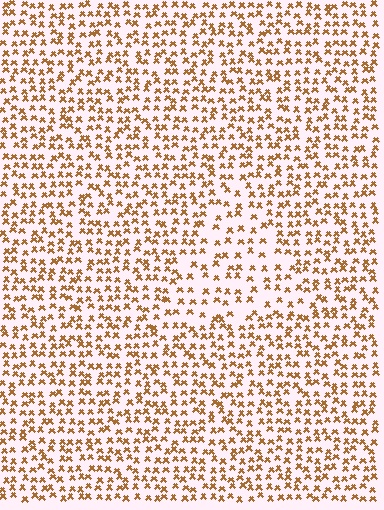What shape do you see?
I see a triangle.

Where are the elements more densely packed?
The elements are more densely packed outside the triangle boundary.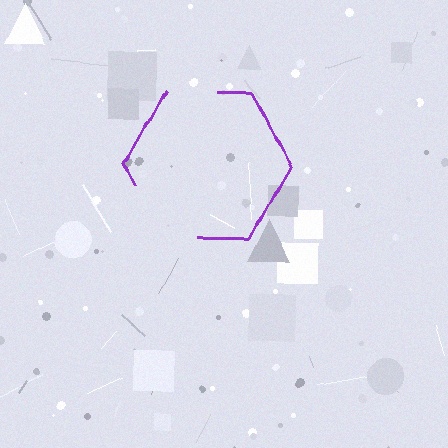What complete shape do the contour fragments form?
The contour fragments form a hexagon.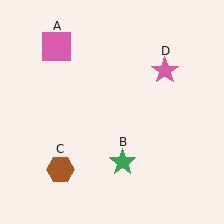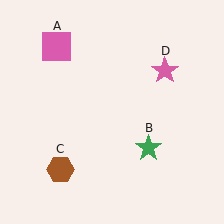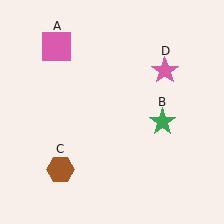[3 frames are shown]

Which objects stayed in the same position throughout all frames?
Pink square (object A) and brown hexagon (object C) and pink star (object D) remained stationary.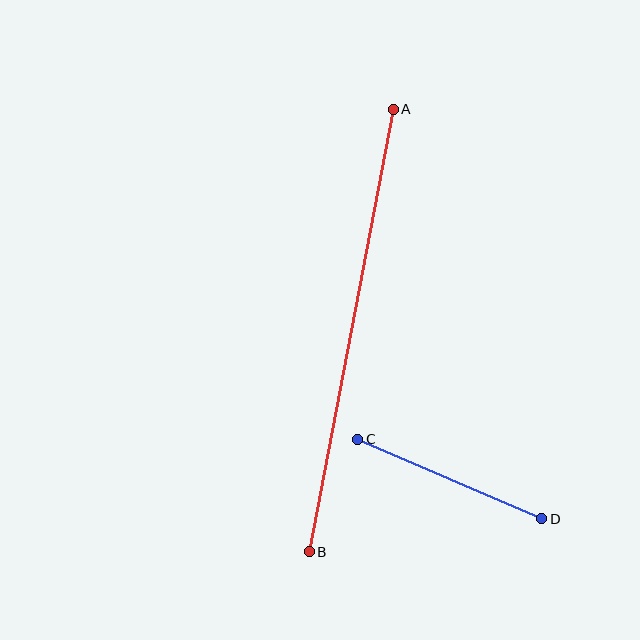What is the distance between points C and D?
The distance is approximately 200 pixels.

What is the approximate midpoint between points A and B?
The midpoint is at approximately (351, 331) pixels.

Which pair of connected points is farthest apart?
Points A and B are farthest apart.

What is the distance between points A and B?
The distance is approximately 450 pixels.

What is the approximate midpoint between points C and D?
The midpoint is at approximately (450, 479) pixels.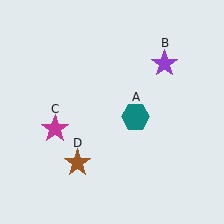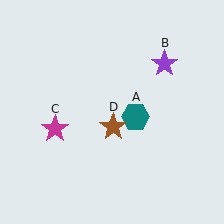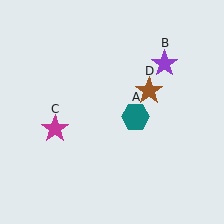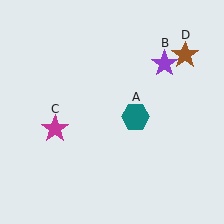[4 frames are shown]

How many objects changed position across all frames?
1 object changed position: brown star (object D).